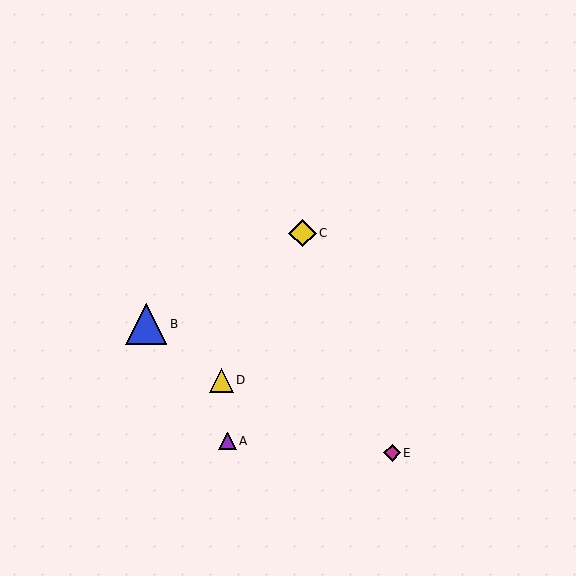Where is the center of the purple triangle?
The center of the purple triangle is at (228, 441).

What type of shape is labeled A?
Shape A is a purple triangle.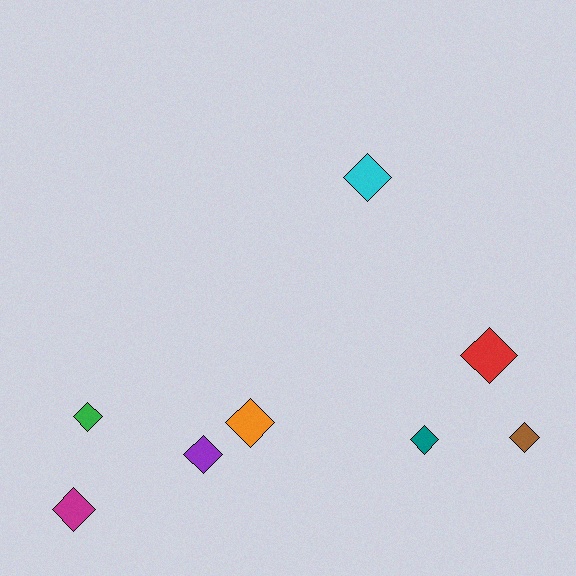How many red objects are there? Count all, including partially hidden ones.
There is 1 red object.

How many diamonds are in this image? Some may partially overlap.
There are 8 diamonds.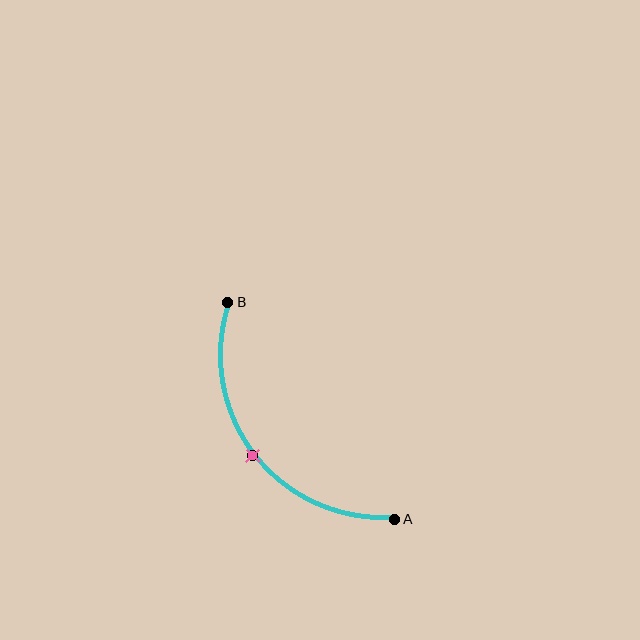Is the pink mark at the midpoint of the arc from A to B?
Yes. The pink mark lies on the arc at equal arc-length from both A and B — it is the arc midpoint.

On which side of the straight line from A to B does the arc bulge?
The arc bulges below and to the left of the straight line connecting A and B.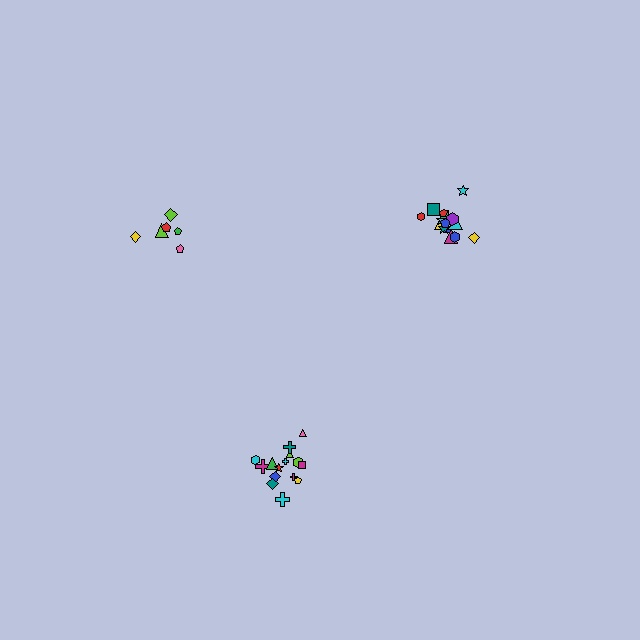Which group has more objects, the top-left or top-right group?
The top-right group.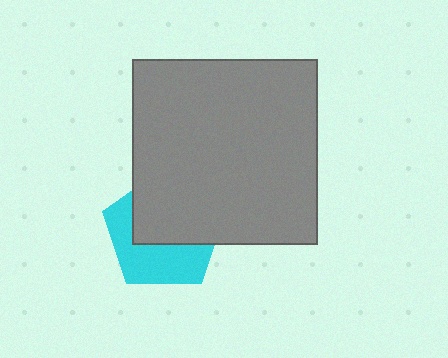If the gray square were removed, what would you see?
You would see the complete cyan pentagon.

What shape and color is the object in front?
The object in front is a gray square.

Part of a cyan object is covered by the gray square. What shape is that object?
It is a pentagon.